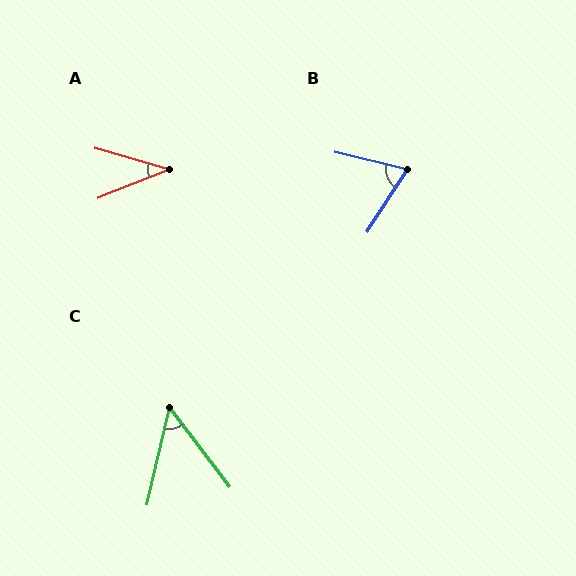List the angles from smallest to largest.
A (38°), C (50°), B (71°).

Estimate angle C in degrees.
Approximately 50 degrees.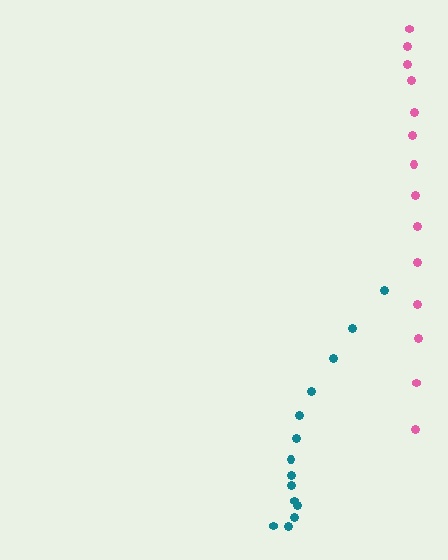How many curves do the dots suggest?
There are 2 distinct paths.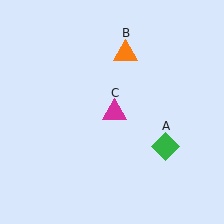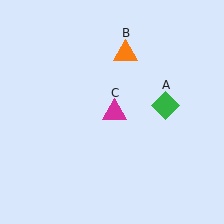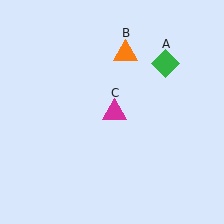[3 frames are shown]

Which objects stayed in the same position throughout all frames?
Orange triangle (object B) and magenta triangle (object C) remained stationary.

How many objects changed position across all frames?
1 object changed position: green diamond (object A).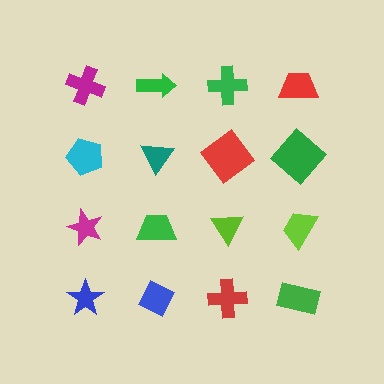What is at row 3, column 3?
A lime triangle.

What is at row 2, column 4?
A green diamond.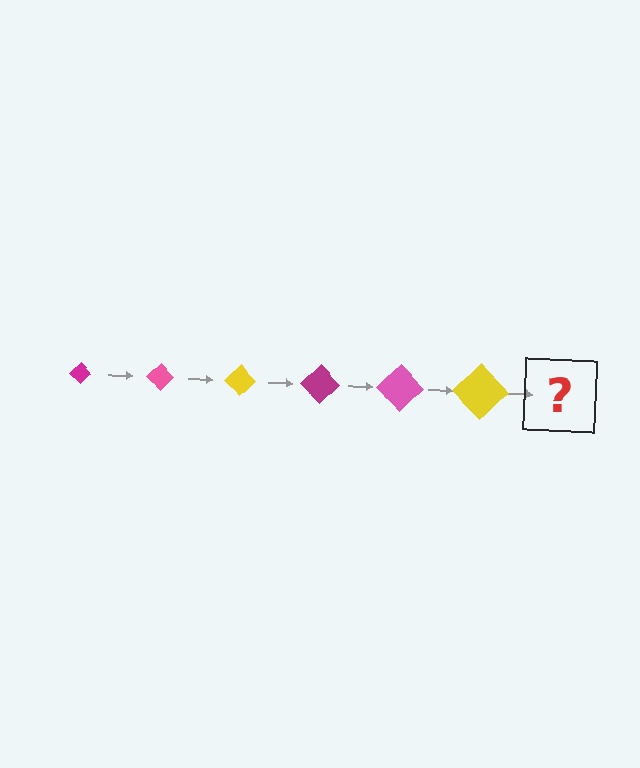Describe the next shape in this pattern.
It should be a magenta diamond, larger than the previous one.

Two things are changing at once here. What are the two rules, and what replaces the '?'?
The two rules are that the diamond grows larger each step and the color cycles through magenta, pink, and yellow. The '?' should be a magenta diamond, larger than the previous one.